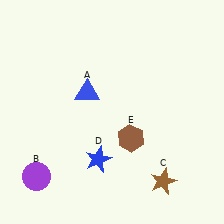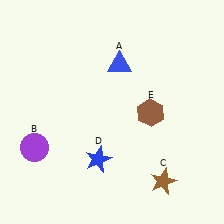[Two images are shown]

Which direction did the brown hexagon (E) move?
The brown hexagon (E) moved up.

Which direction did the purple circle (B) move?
The purple circle (B) moved up.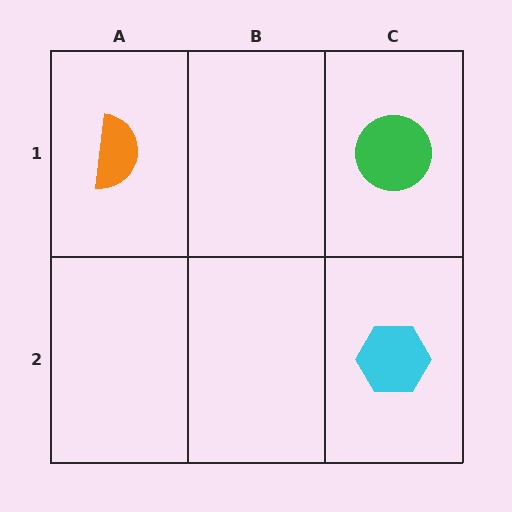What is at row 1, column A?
An orange semicircle.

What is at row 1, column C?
A green circle.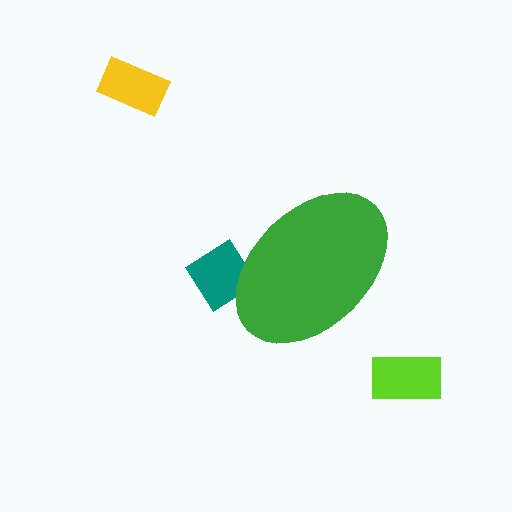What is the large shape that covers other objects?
A green ellipse.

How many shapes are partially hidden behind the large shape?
1 shape is partially hidden.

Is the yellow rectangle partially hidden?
No, the yellow rectangle is fully visible.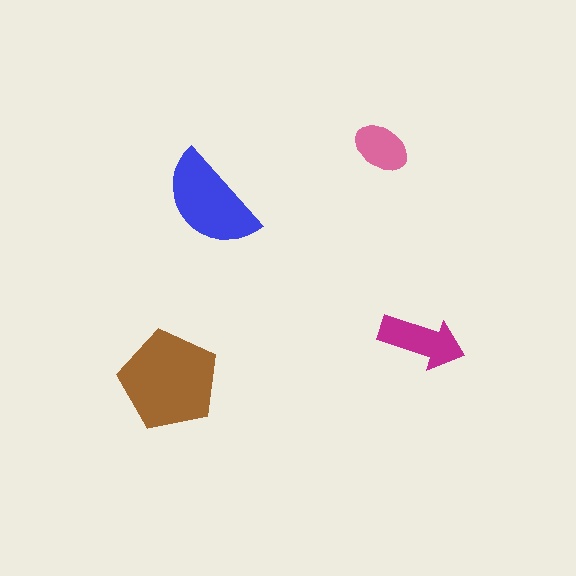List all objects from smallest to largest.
The pink ellipse, the magenta arrow, the blue semicircle, the brown pentagon.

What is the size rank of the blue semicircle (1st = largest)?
2nd.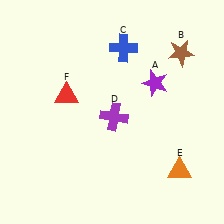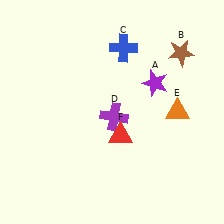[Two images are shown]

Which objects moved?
The objects that moved are: the orange triangle (E), the red triangle (F).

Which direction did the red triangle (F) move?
The red triangle (F) moved right.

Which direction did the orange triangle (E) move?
The orange triangle (E) moved up.